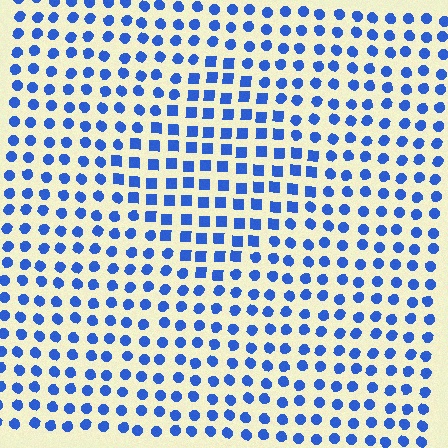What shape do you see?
I see a diamond.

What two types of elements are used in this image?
The image uses squares inside the diamond region and circles outside it.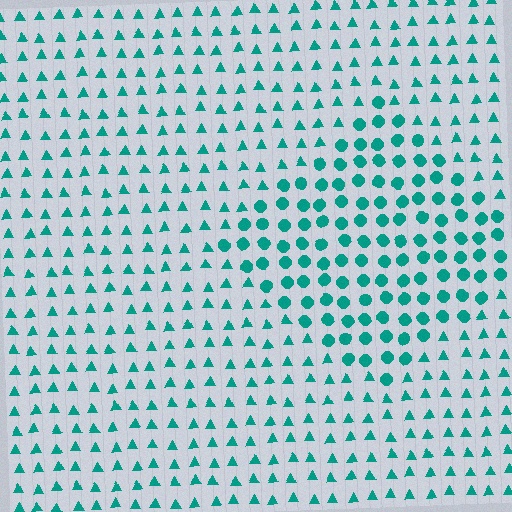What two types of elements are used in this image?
The image uses circles inside the diamond region and triangles outside it.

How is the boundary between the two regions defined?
The boundary is defined by a change in element shape: circles inside vs. triangles outside. All elements share the same color and spacing.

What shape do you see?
I see a diamond.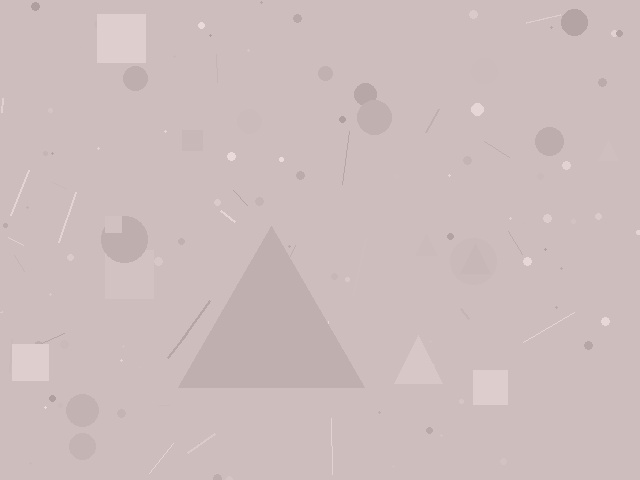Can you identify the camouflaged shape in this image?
The camouflaged shape is a triangle.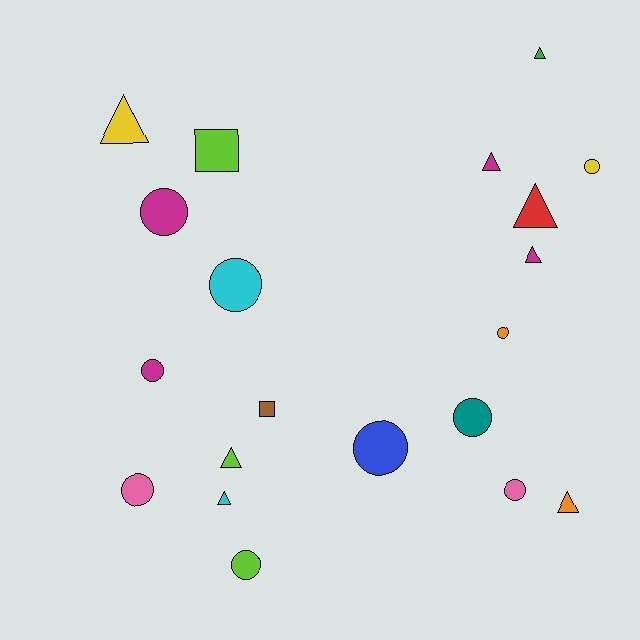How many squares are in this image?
There are 2 squares.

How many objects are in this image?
There are 20 objects.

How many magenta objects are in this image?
There are 4 magenta objects.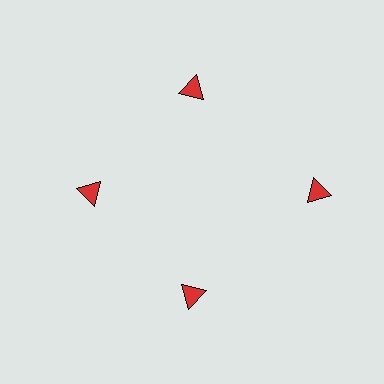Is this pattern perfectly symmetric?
No. The 4 red triangles are arranged in a ring, but one element near the 3 o'clock position is pushed outward from the center, breaking the 4-fold rotational symmetry.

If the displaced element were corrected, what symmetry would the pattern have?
It would have 4-fold rotational symmetry — the pattern would map onto itself every 90 degrees.